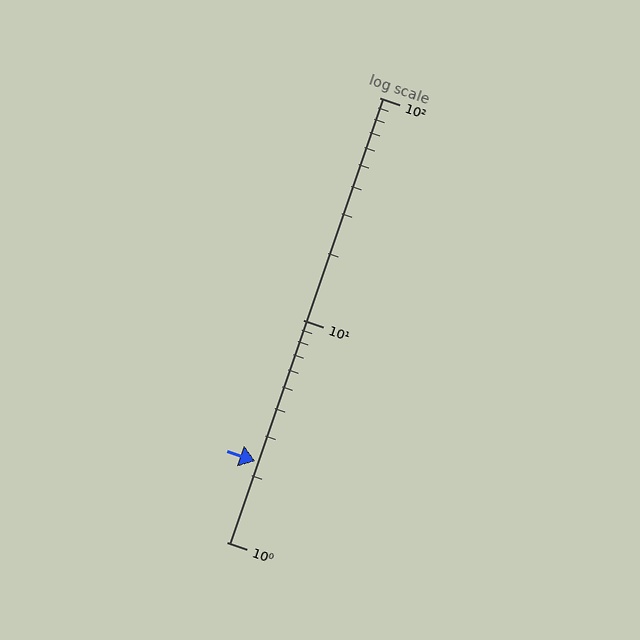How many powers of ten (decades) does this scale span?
The scale spans 2 decades, from 1 to 100.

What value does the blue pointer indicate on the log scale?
The pointer indicates approximately 2.3.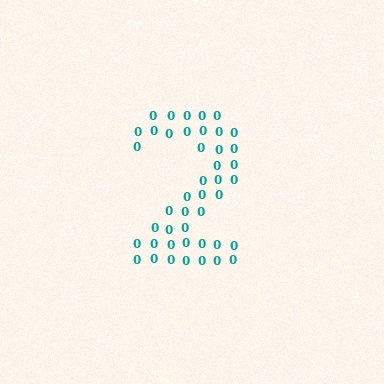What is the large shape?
The large shape is the digit 2.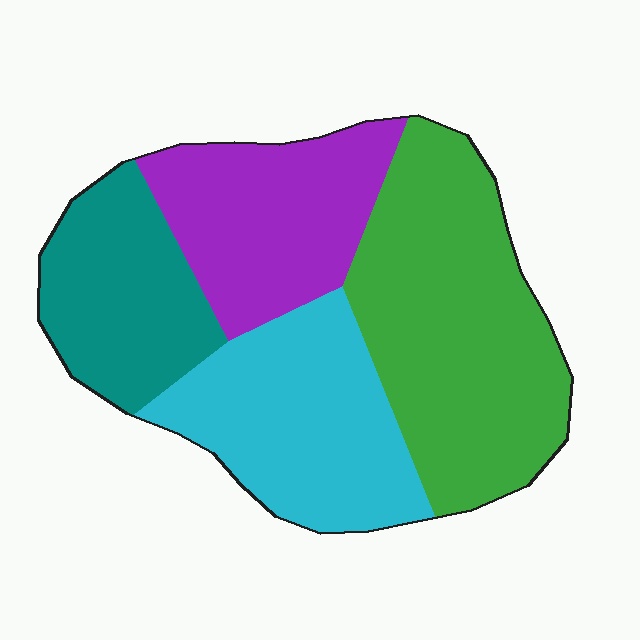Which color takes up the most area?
Green, at roughly 35%.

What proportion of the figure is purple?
Purple takes up about one fifth (1/5) of the figure.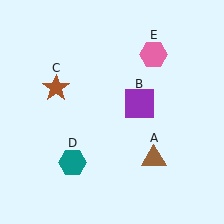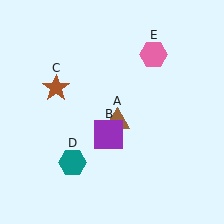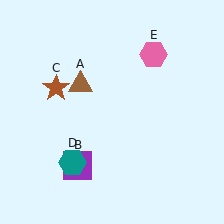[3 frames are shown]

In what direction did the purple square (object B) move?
The purple square (object B) moved down and to the left.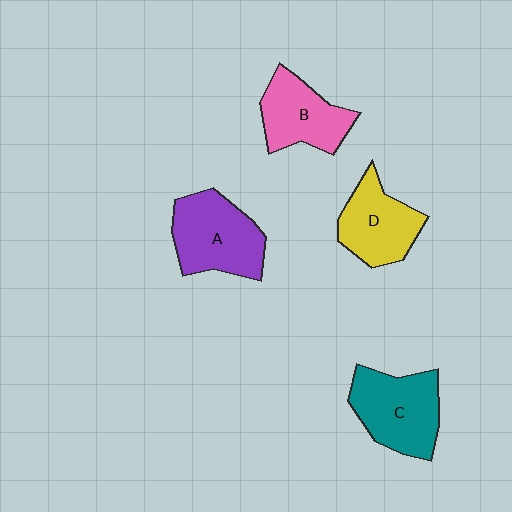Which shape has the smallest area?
Shape B (pink).